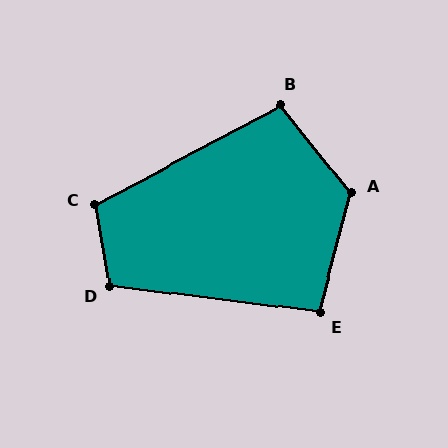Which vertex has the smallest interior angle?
E, at approximately 97 degrees.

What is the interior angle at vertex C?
Approximately 108 degrees (obtuse).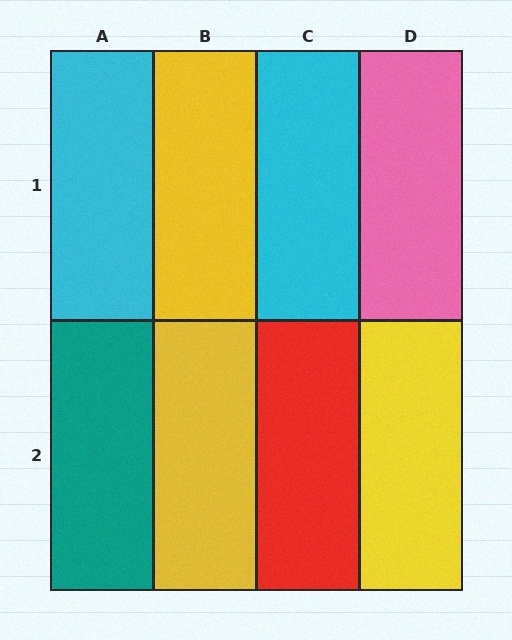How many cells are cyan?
2 cells are cyan.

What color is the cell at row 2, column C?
Red.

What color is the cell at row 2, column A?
Teal.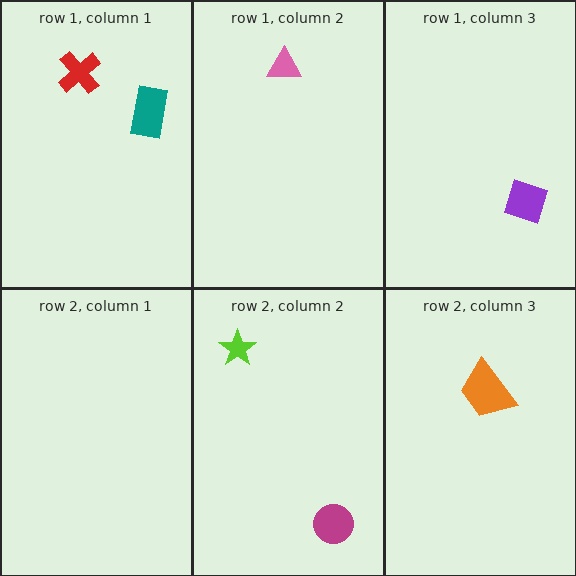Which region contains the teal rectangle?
The row 1, column 1 region.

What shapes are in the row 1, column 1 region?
The red cross, the teal rectangle.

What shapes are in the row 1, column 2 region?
The pink triangle.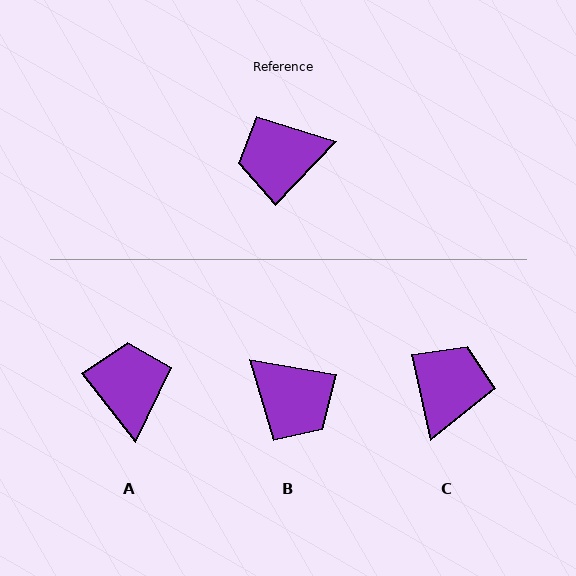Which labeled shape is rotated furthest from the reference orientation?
C, about 124 degrees away.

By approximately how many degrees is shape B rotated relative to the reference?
Approximately 124 degrees counter-clockwise.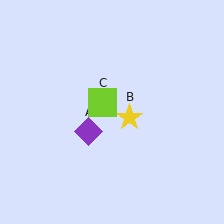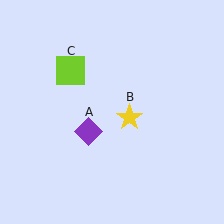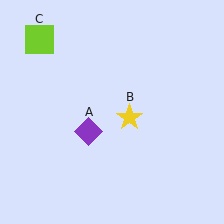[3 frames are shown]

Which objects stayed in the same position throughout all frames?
Purple diamond (object A) and yellow star (object B) remained stationary.